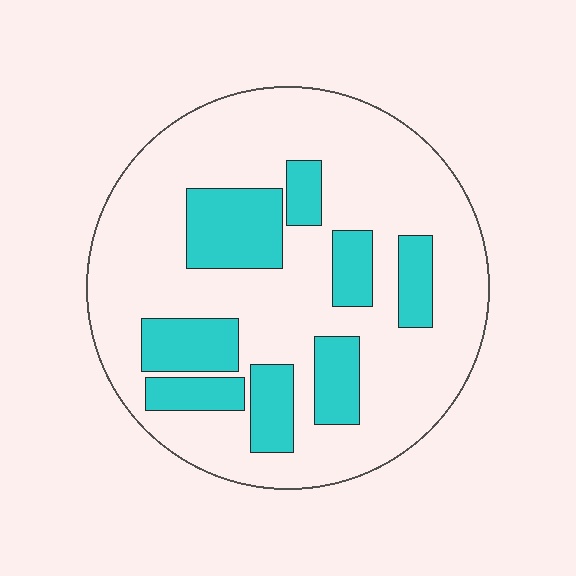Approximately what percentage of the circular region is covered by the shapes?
Approximately 25%.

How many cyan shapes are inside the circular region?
8.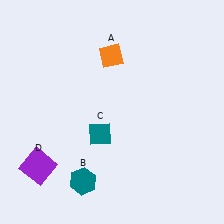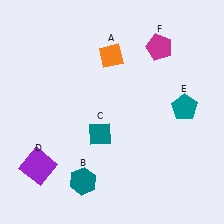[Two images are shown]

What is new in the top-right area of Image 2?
A teal pentagon (E) was added in the top-right area of Image 2.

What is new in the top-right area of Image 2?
A magenta pentagon (F) was added in the top-right area of Image 2.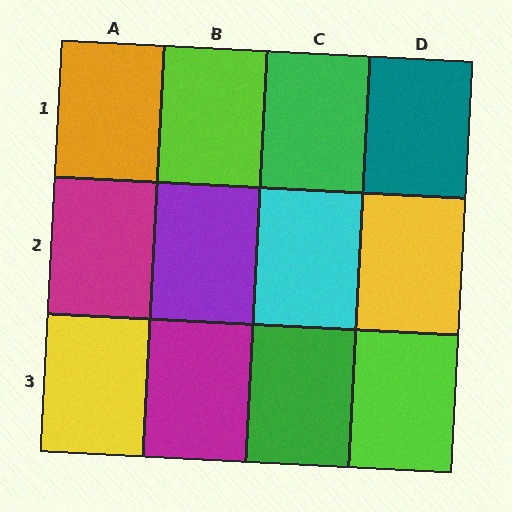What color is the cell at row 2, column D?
Yellow.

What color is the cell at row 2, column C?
Cyan.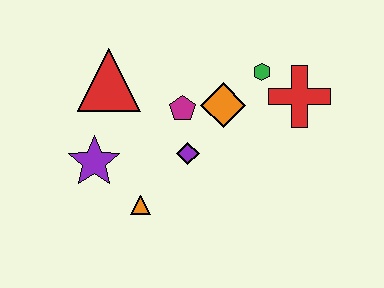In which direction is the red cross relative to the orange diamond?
The red cross is to the right of the orange diamond.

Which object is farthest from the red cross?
The purple star is farthest from the red cross.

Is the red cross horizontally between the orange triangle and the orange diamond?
No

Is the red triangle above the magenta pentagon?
Yes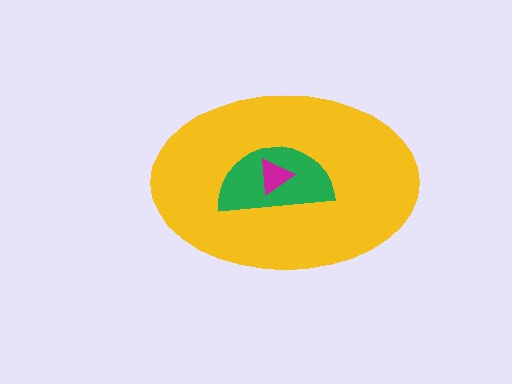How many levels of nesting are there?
3.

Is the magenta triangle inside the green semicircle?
Yes.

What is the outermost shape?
The yellow ellipse.